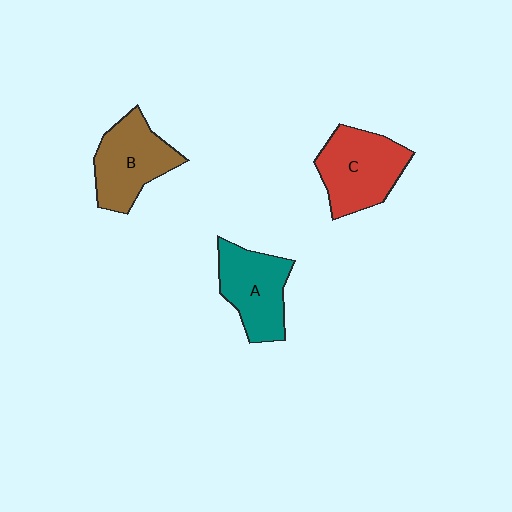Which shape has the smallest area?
Shape A (teal).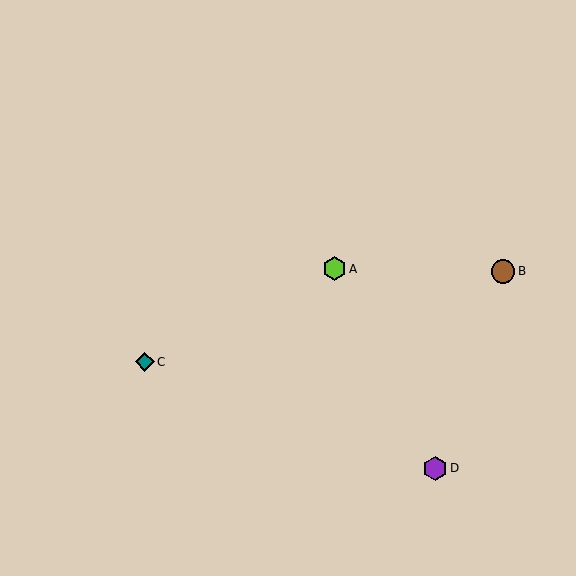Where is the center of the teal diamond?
The center of the teal diamond is at (145, 362).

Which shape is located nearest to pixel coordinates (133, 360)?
The teal diamond (labeled C) at (145, 362) is nearest to that location.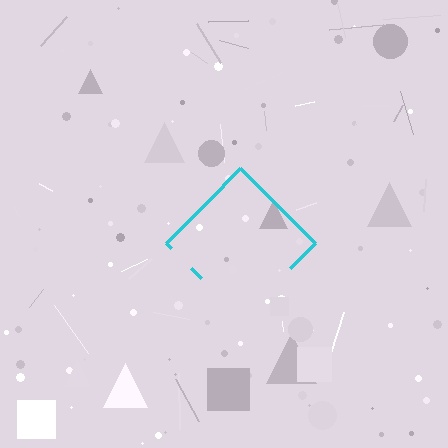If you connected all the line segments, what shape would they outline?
They would outline a diamond.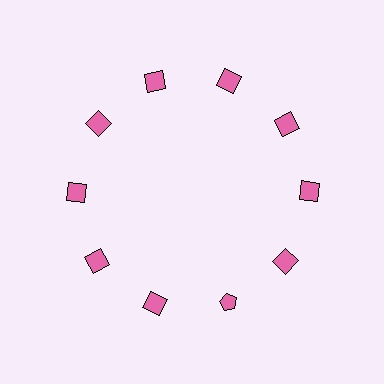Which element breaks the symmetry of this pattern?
The pink pentagon at roughly the 5 o'clock position breaks the symmetry. All other shapes are pink squares.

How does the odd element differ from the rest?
It has a different shape: pentagon instead of square.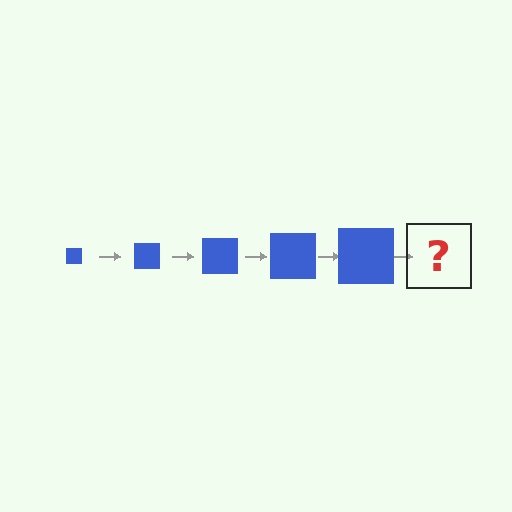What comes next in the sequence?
The next element should be a blue square, larger than the previous one.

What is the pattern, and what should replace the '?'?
The pattern is that the square gets progressively larger each step. The '?' should be a blue square, larger than the previous one.